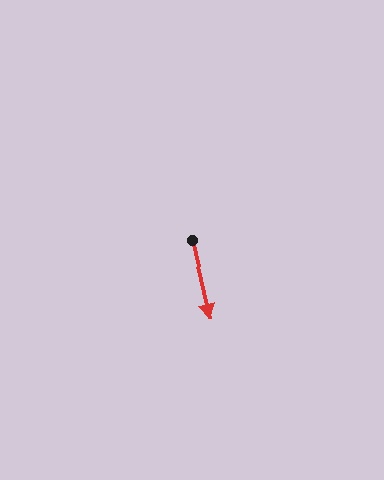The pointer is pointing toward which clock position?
Roughly 6 o'clock.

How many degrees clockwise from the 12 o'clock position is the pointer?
Approximately 167 degrees.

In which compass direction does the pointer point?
South.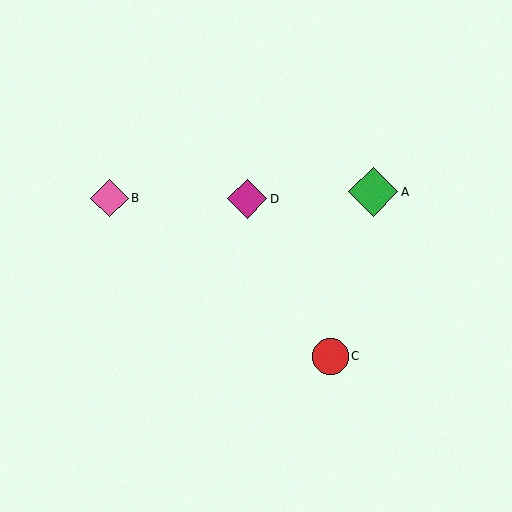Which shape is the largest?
The green diamond (labeled A) is the largest.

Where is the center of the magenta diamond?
The center of the magenta diamond is at (247, 199).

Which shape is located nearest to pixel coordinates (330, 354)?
The red circle (labeled C) at (330, 356) is nearest to that location.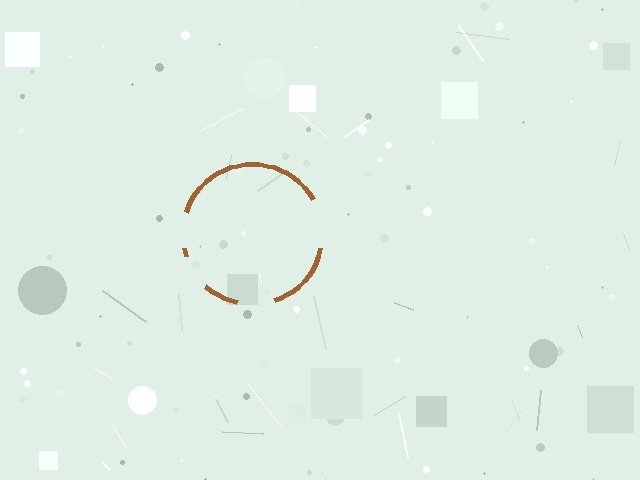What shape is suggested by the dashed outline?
The dashed outline suggests a circle.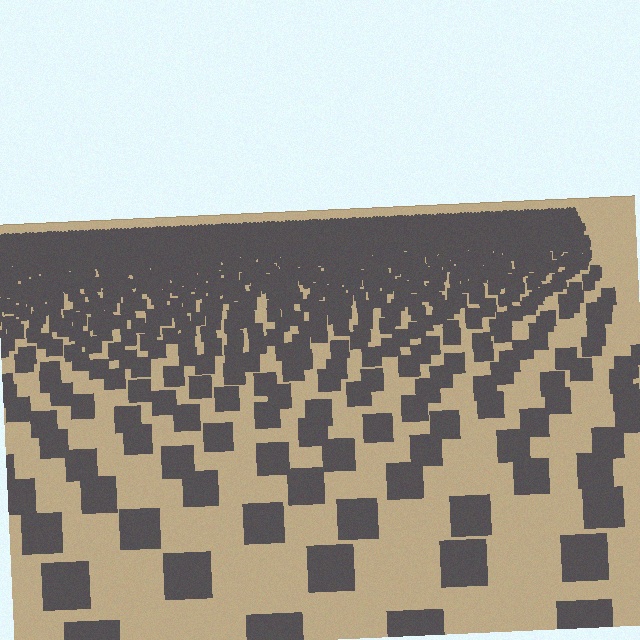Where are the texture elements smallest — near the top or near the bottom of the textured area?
Near the top.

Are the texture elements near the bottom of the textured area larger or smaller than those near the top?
Larger. Near the bottom, elements are closer to the viewer and appear at a bigger on-screen size.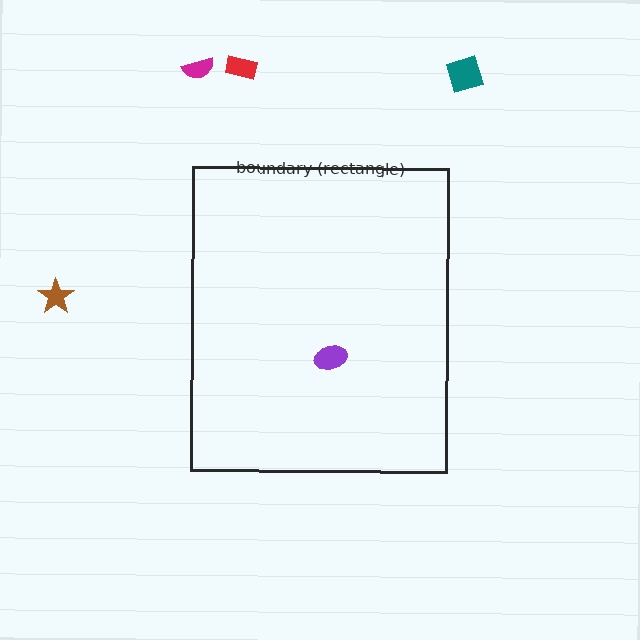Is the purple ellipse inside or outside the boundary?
Inside.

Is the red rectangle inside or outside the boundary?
Outside.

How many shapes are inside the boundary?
1 inside, 4 outside.